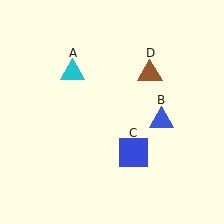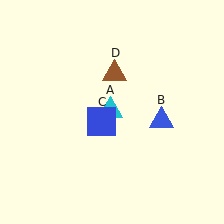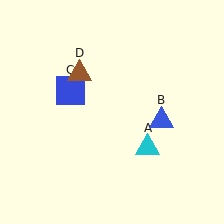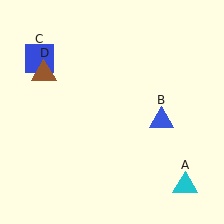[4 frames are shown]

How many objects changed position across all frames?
3 objects changed position: cyan triangle (object A), blue square (object C), brown triangle (object D).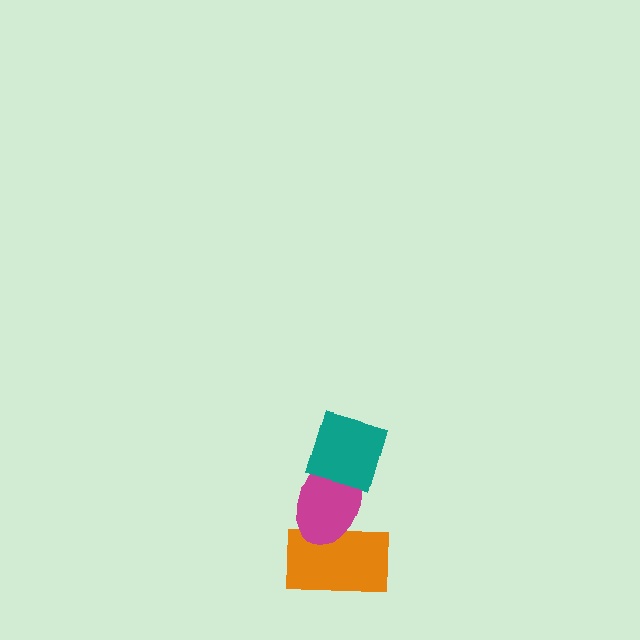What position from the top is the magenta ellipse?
The magenta ellipse is 2nd from the top.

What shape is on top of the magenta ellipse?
The teal diamond is on top of the magenta ellipse.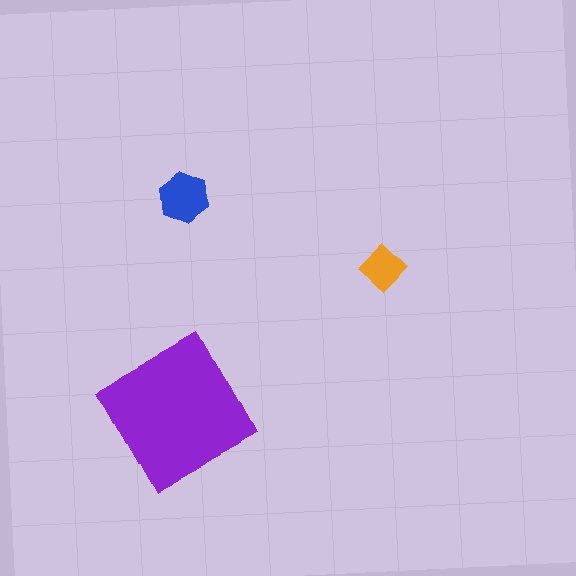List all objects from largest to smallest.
The purple square, the blue hexagon, the orange diamond.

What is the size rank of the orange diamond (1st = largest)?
3rd.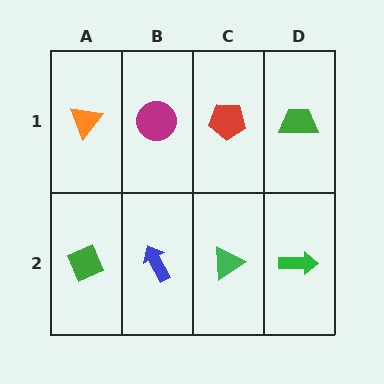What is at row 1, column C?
A red pentagon.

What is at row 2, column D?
A green arrow.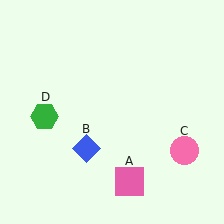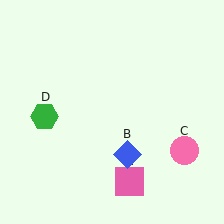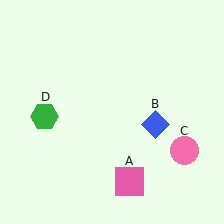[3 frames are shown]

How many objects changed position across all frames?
1 object changed position: blue diamond (object B).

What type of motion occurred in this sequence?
The blue diamond (object B) rotated counterclockwise around the center of the scene.